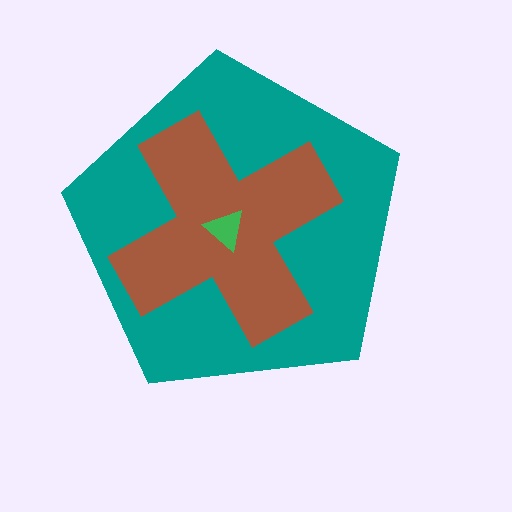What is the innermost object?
The green triangle.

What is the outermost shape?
The teal pentagon.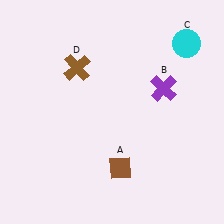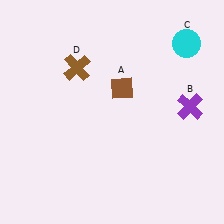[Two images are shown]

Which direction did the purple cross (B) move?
The purple cross (B) moved right.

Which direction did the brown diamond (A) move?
The brown diamond (A) moved up.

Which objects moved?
The objects that moved are: the brown diamond (A), the purple cross (B).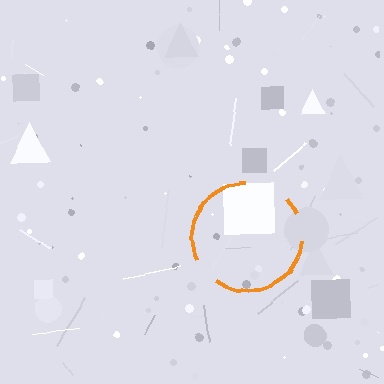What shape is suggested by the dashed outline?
The dashed outline suggests a circle.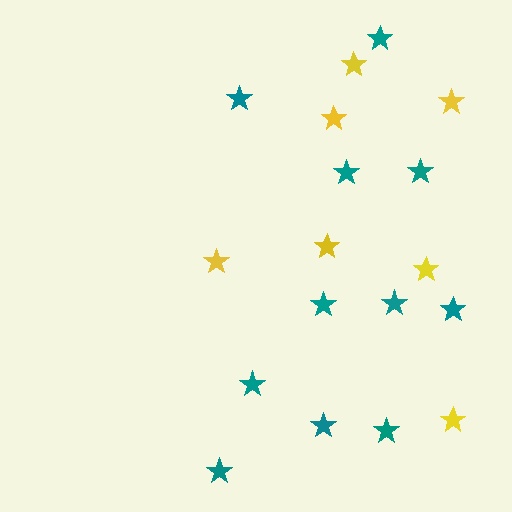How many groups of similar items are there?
There are 2 groups: one group of yellow stars (7) and one group of teal stars (11).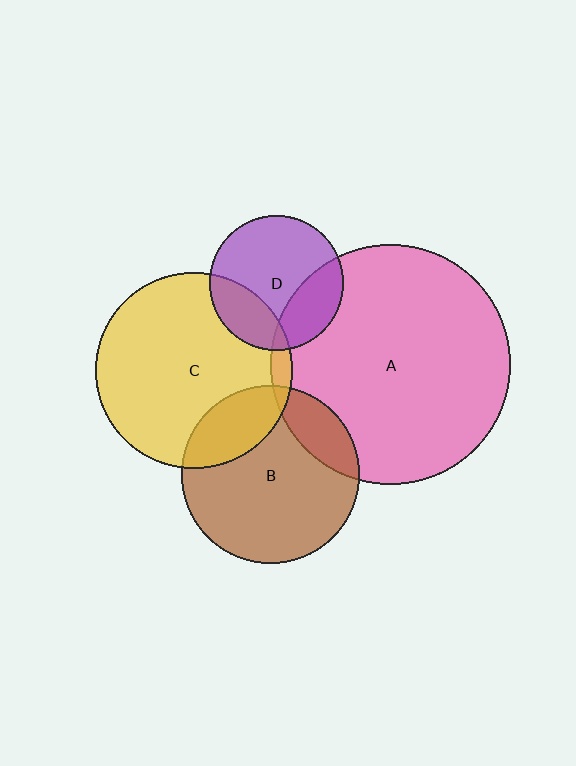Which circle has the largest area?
Circle A (pink).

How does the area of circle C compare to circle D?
Approximately 2.1 times.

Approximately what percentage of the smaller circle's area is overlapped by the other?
Approximately 15%.